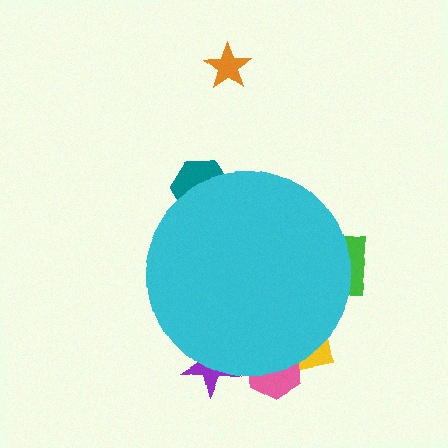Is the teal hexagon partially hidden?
Yes, the teal hexagon is partially hidden behind the cyan circle.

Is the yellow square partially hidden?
Yes, the yellow square is partially hidden behind the cyan circle.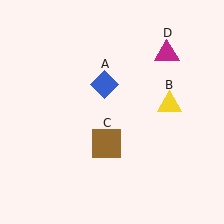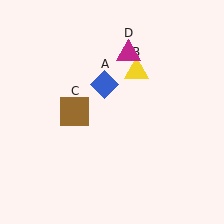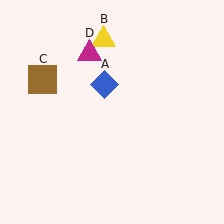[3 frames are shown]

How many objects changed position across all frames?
3 objects changed position: yellow triangle (object B), brown square (object C), magenta triangle (object D).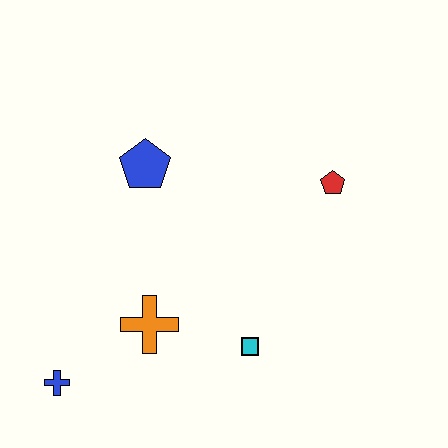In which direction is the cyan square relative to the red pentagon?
The cyan square is below the red pentagon.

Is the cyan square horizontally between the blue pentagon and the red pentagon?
Yes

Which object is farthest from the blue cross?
The red pentagon is farthest from the blue cross.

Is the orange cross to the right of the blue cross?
Yes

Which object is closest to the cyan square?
The orange cross is closest to the cyan square.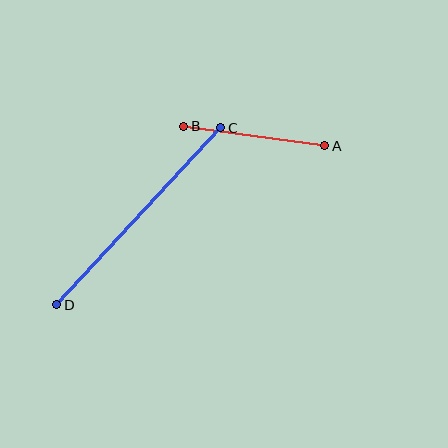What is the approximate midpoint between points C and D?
The midpoint is at approximately (139, 216) pixels.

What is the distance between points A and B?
The distance is approximately 142 pixels.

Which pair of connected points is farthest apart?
Points C and D are farthest apart.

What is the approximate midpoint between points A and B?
The midpoint is at approximately (254, 136) pixels.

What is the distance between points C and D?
The distance is approximately 241 pixels.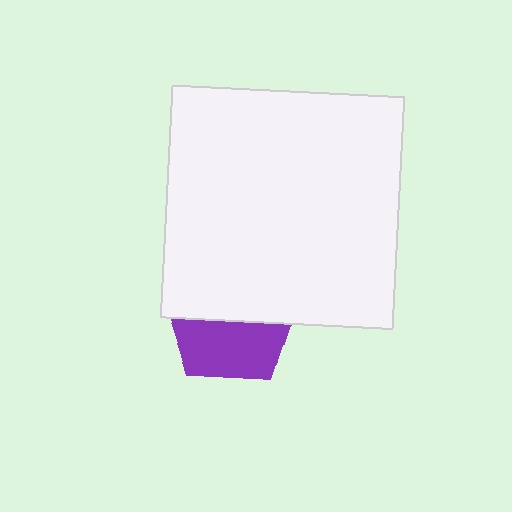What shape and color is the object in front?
The object in front is a white square.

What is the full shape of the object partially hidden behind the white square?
The partially hidden object is a purple pentagon.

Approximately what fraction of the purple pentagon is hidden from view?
Roughly 53% of the purple pentagon is hidden behind the white square.